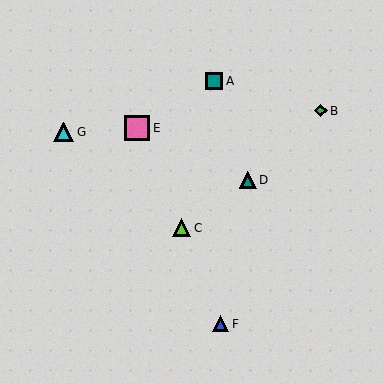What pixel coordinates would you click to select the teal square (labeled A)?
Click at (214, 81) to select the teal square A.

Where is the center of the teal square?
The center of the teal square is at (214, 81).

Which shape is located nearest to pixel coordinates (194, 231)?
The lime triangle (labeled C) at (182, 228) is nearest to that location.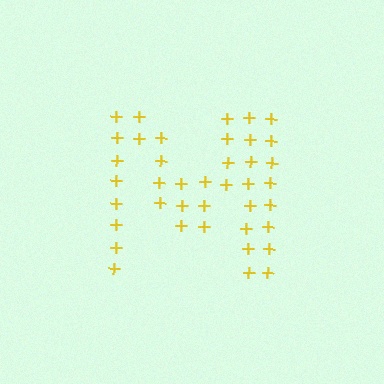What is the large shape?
The large shape is the letter M.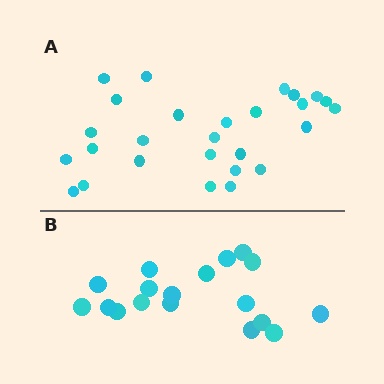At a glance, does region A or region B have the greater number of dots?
Region A (the top region) has more dots.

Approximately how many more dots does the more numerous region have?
Region A has roughly 8 or so more dots than region B.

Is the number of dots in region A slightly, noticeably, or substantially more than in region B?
Region A has substantially more. The ratio is roughly 1.5 to 1.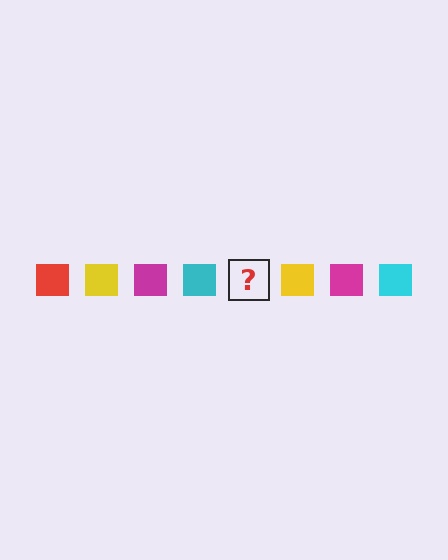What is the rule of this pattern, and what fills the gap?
The rule is that the pattern cycles through red, yellow, magenta, cyan squares. The gap should be filled with a red square.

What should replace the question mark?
The question mark should be replaced with a red square.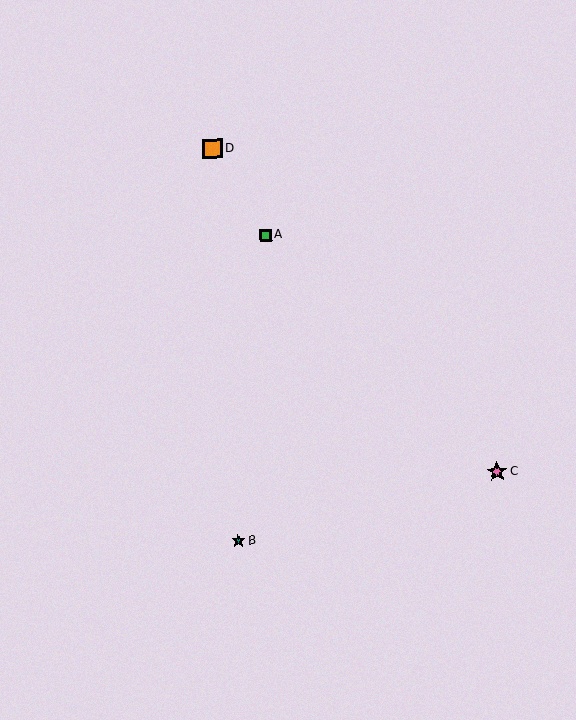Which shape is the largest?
The pink star (labeled C) is the largest.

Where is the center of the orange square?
The center of the orange square is at (213, 149).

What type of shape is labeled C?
Shape C is a pink star.